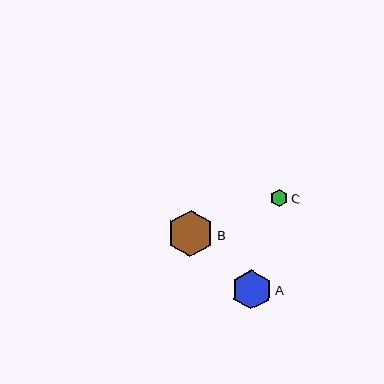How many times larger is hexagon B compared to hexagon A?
Hexagon B is approximately 1.2 times the size of hexagon A.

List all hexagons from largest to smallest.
From largest to smallest: B, A, C.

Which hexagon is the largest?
Hexagon B is the largest with a size of approximately 46 pixels.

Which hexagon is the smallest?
Hexagon C is the smallest with a size of approximately 17 pixels.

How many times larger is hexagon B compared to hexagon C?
Hexagon B is approximately 2.7 times the size of hexagon C.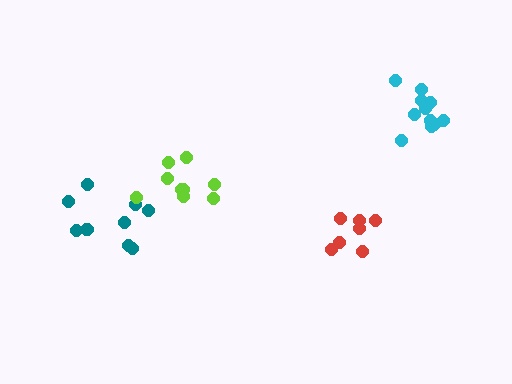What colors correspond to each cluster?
The clusters are colored: teal, lime, red, cyan.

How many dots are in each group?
Group 1: 9 dots, Group 2: 9 dots, Group 3: 7 dots, Group 4: 11 dots (36 total).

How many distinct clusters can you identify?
There are 4 distinct clusters.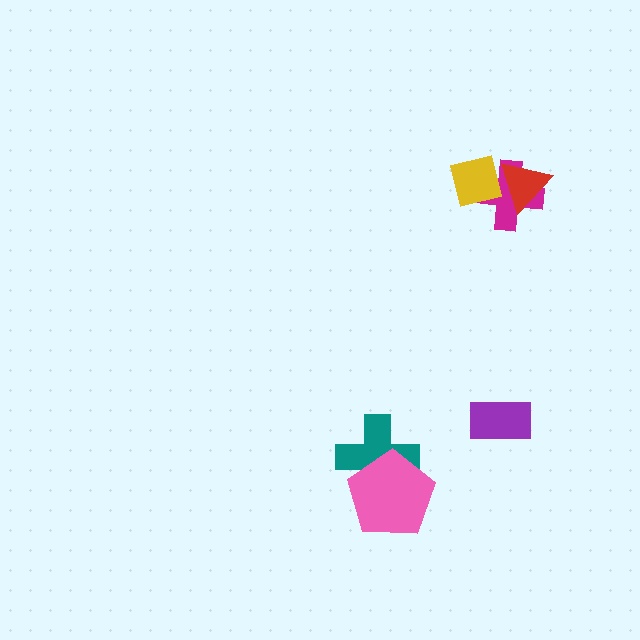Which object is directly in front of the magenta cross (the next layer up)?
The yellow square is directly in front of the magenta cross.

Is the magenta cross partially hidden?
Yes, it is partially covered by another shape.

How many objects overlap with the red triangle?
2 objects overlap with the red triangle.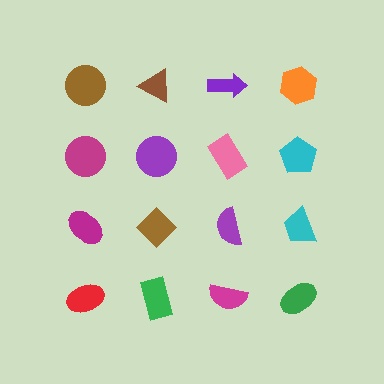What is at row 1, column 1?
A brown circle.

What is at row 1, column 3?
A purple arrow.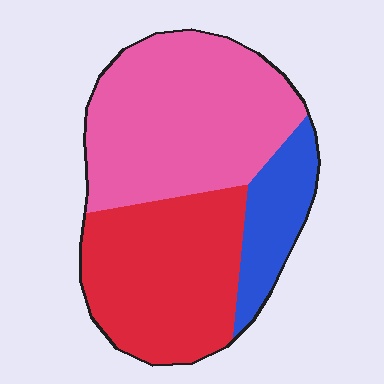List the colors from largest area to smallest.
From largest to smallest: pink, red, blue.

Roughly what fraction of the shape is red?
Red covers roughly 40% of the shape.